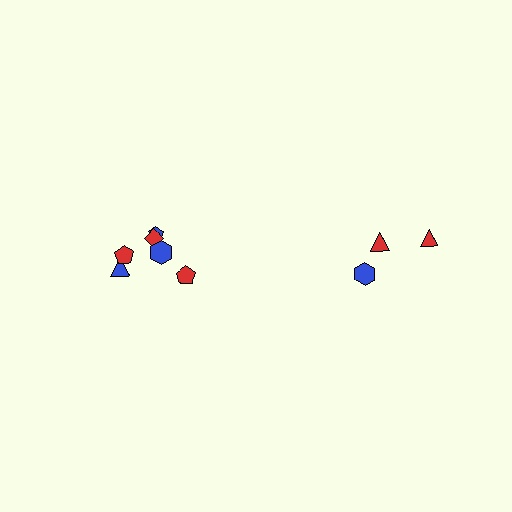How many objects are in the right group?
There are 3 objects.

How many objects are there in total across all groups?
There are 9 objects.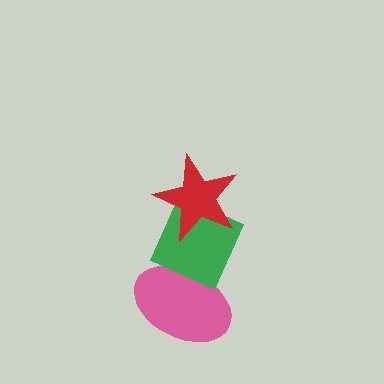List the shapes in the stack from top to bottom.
From top to bottom: the red star, the green diamond, the pink ellipse.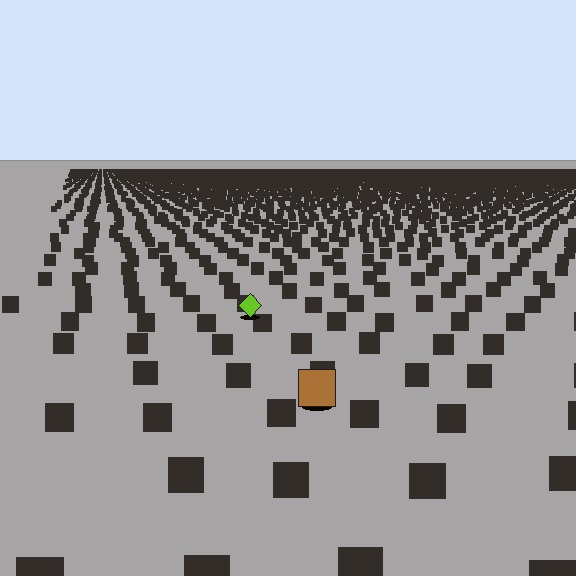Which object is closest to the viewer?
The brown square is closest. The texture marks near it are larger and more spread out.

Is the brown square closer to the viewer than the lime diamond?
Yes. The brown square is closer — you can tell from the texture gradient: the ground texture is coarser near it.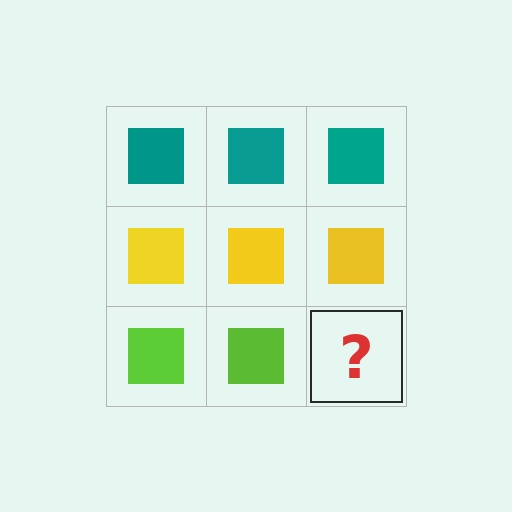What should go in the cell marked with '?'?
The missing cell should contain a lime square.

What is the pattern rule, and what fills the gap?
The rule is that each row has a consistent color. The gap should be filled with a lime square.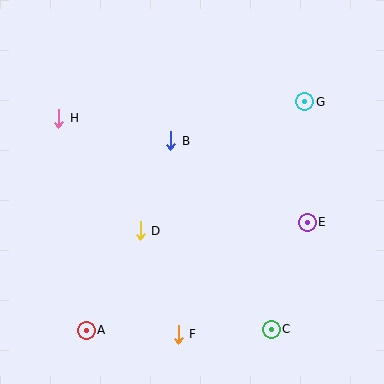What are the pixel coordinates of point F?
Point F is at (178, 334).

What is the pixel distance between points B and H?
The distance between B and H is 114 pixels.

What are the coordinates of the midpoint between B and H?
The midpoint between B and H is at (115, 130).